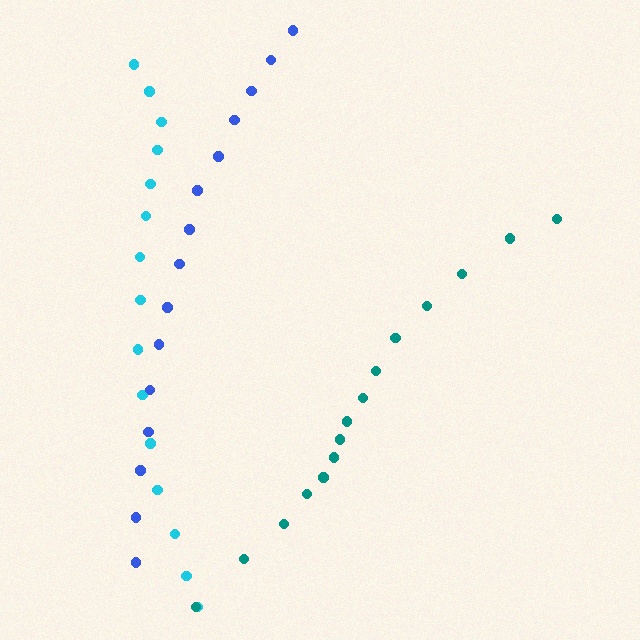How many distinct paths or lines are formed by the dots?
There are 3 distinct paths.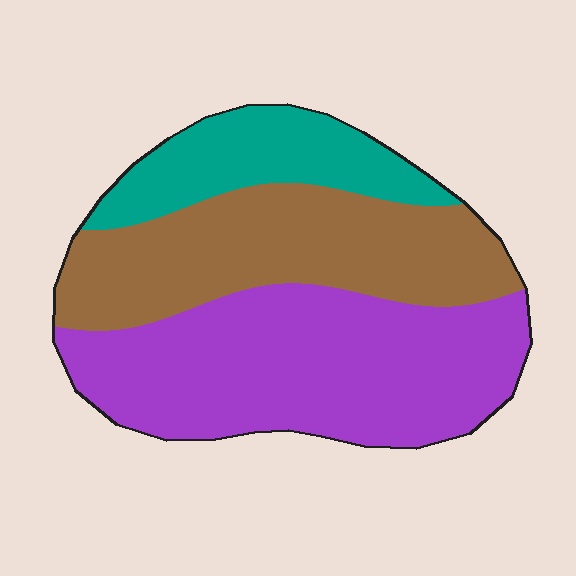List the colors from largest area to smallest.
From largest to smallest: purple, brown, teal.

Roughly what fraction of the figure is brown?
Brown covers around 35% of the figure.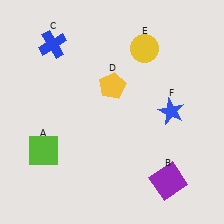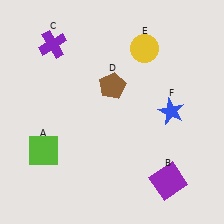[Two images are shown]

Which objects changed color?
C changed from blue to purple. D changed from yellow to brown.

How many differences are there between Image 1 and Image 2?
There are 2 differences between the two images.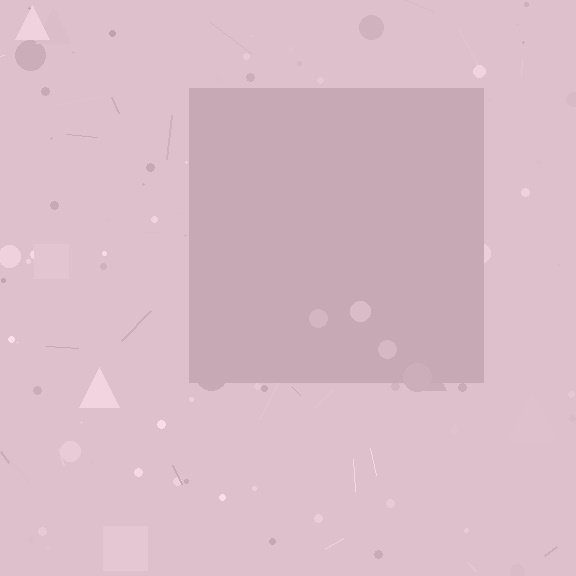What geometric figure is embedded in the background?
A square is embedded in the background.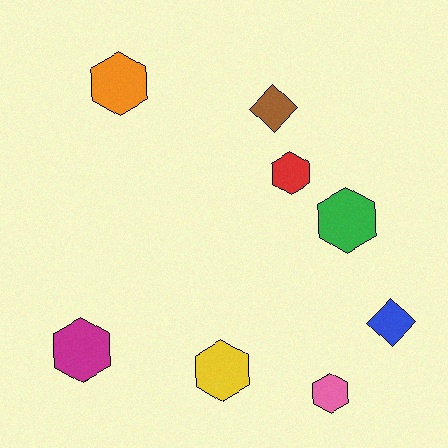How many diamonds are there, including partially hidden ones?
There are 2 diamonds.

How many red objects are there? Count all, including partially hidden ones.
There is 1 red object.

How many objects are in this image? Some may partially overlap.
There are 8 objects.